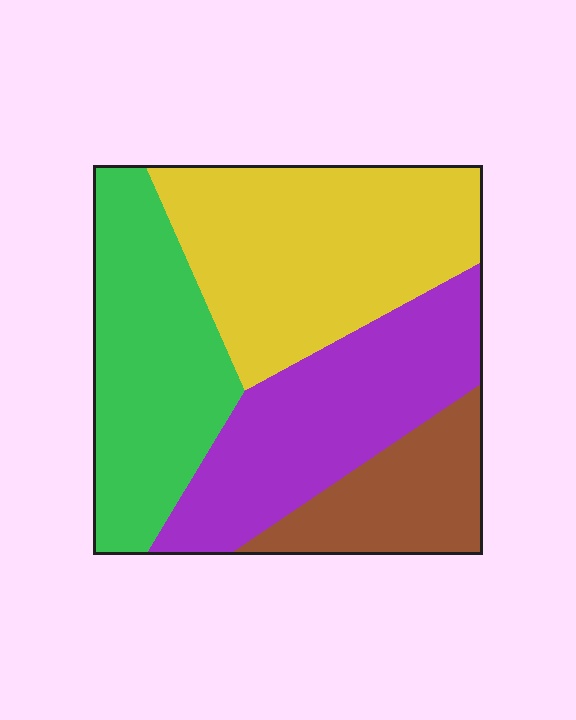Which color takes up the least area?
Brown, at roughly 15%.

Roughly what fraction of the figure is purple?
Purple covers about 25% of the figure.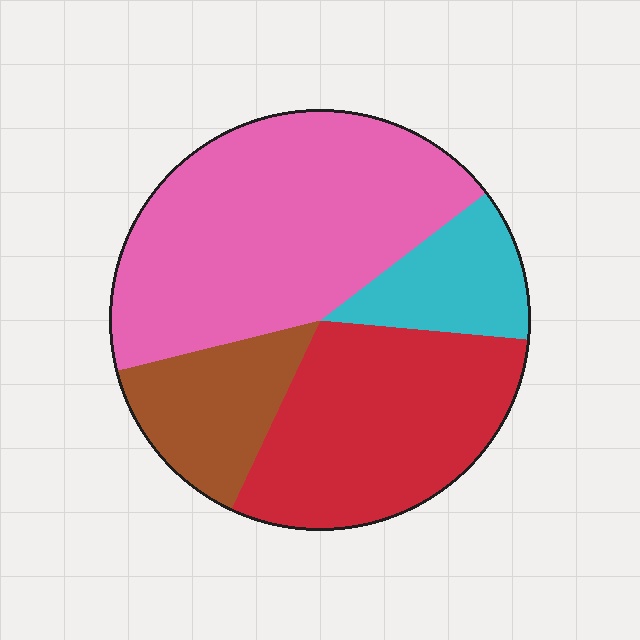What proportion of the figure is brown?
Brown takes up about one eighth (1/8) of the figure.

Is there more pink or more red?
Pink.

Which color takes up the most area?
Pink, at roughly 45%.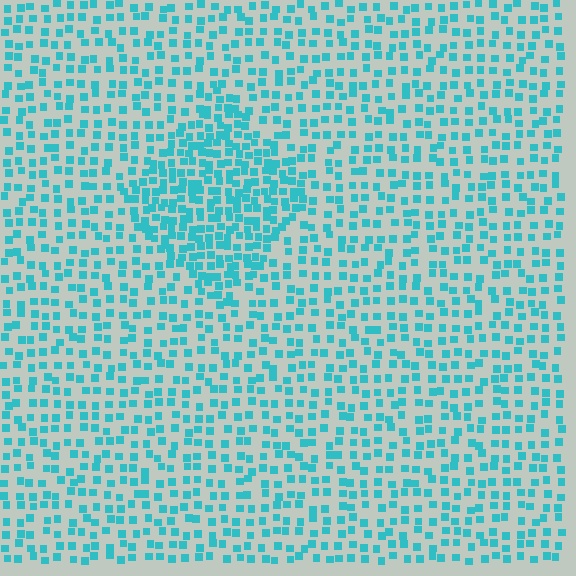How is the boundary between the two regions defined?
The boundary is defined by a change in element density (approximately 1.9x ratio). All elements are the same color, size, and shape.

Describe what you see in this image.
The image contains small cyan elements arranged at two different densities. A diamond-shaped region is visible where the elements are more densely packed than the surrounding area.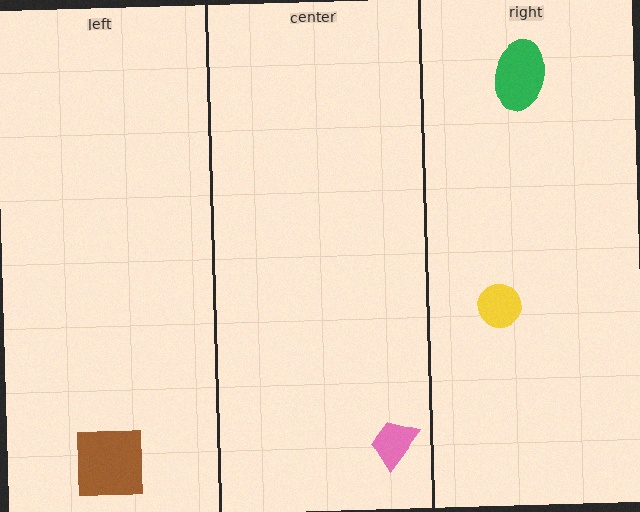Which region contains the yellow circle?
The right region.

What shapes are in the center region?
The pink trapezoid.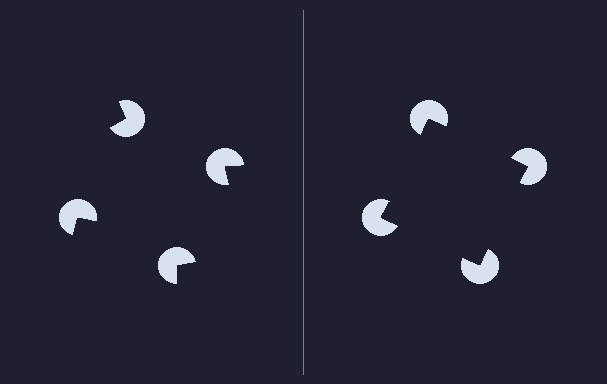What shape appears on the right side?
An illusory square.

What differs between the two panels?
The pac-man discs are positioned identically on both sides; only the wedge orientations differ. On the right they align to a square; on the left they are misaligned.